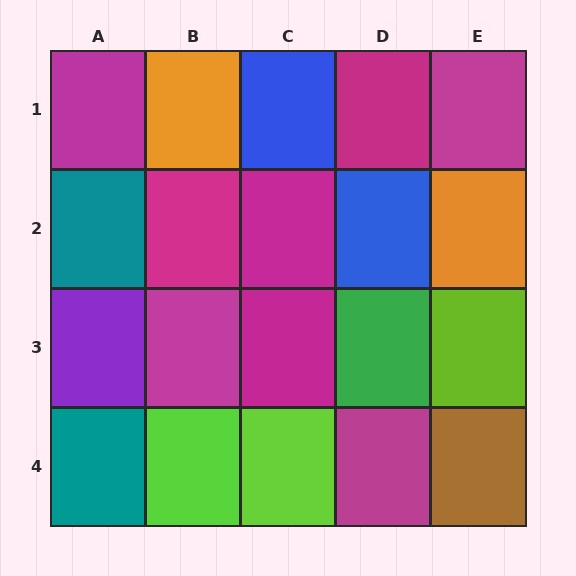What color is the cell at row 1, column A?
Magenta.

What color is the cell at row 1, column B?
Orange.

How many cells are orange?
2 cells are orange.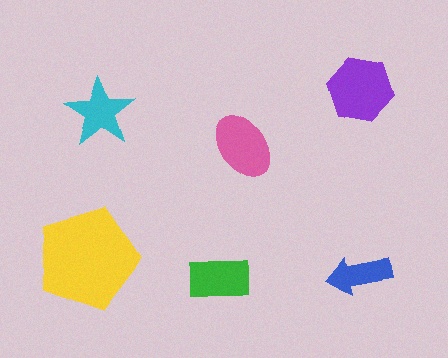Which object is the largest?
The yellow pentagon.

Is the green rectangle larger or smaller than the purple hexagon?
Smaller.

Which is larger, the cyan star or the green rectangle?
The green rectangle.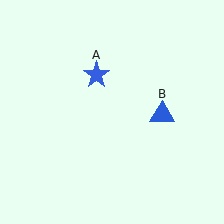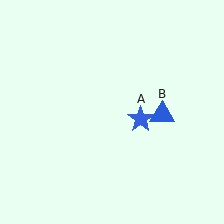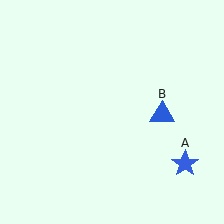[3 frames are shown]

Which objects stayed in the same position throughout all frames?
Blue triangle (object B) remained stationary.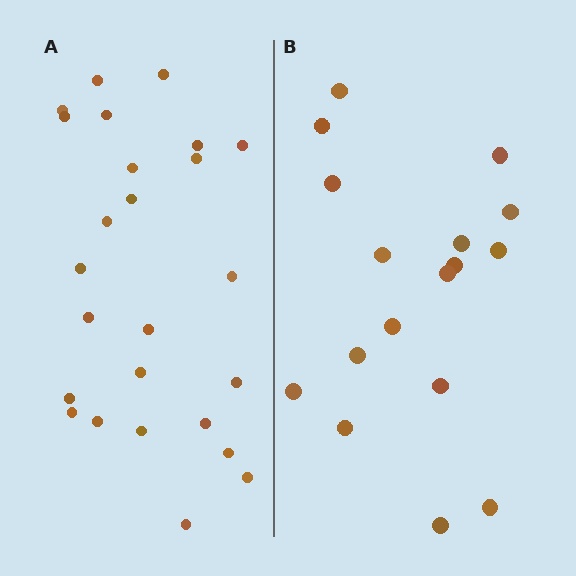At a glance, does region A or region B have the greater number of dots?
Region A (the left region) has more dots.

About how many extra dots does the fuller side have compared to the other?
Region A has roughly 8 or so more dots than region B.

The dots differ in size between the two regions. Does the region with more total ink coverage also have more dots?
No. Region B has more total ink coverage because its dots are larger, but region A actually contains more individual dots. Total area can be misleading — the number of items is what matters here.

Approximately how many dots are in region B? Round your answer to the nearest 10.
About 20 dots. (The exact count is 17, which rounds to 20.)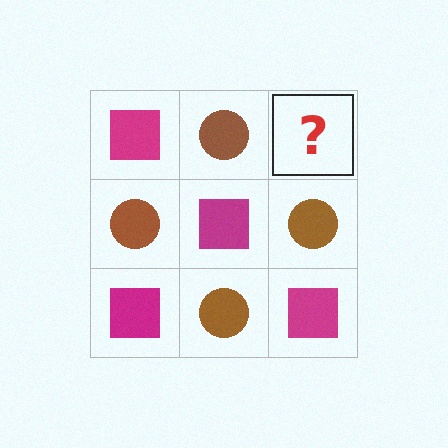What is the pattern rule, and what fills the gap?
The rule is that it alternates magenta square and brown circle in a checkerboard pattern. The gap should be filled with a magenta square.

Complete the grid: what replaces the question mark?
The question mark should be replaced with a magenta square.